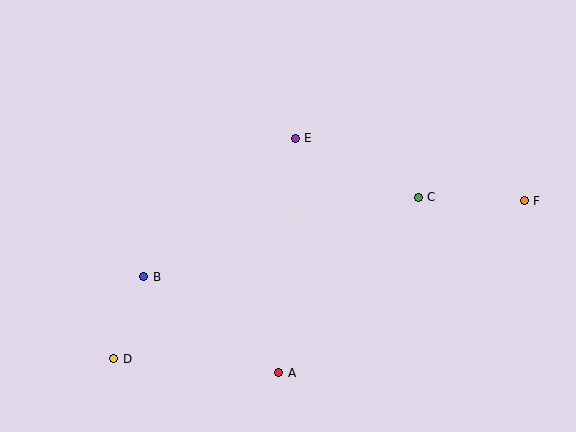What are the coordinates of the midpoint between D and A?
The midpoint between D and A is at (196, 366).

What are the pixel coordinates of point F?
Point F is at (524, 201).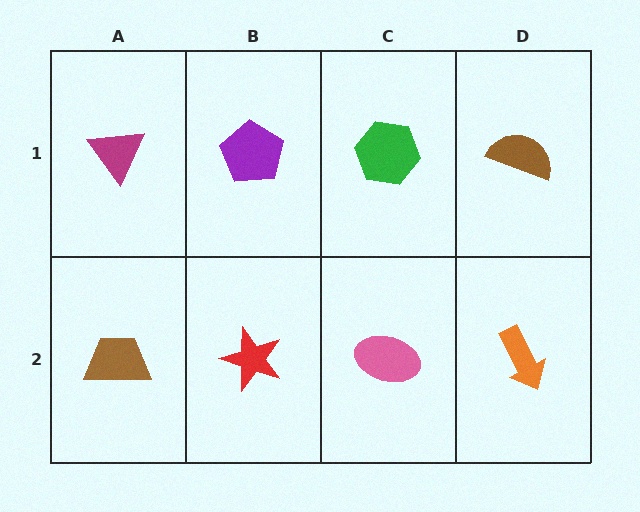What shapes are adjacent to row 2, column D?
A brown semicircle (row 1, column D), a pink ellipse (row 2, column C).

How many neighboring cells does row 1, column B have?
3.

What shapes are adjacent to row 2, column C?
A green hexagon (row 1, column C), a red star (row 2, column B), an orange arrow (row 2, column D).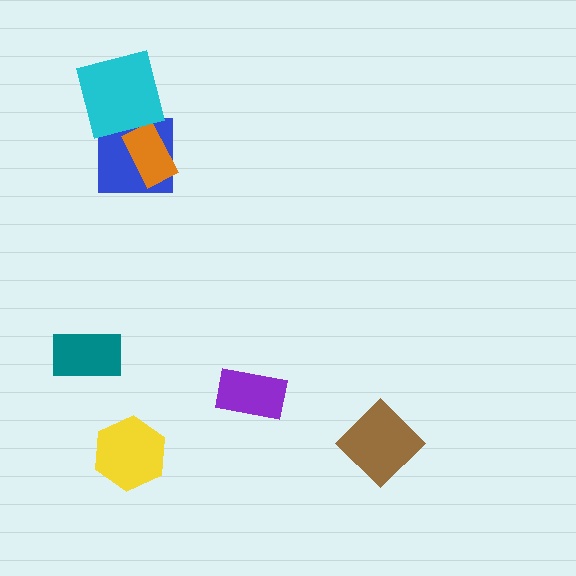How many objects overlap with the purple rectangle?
0 objects overlap with the purple rectangle.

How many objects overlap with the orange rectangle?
1 object overlaps with the orange rectangle.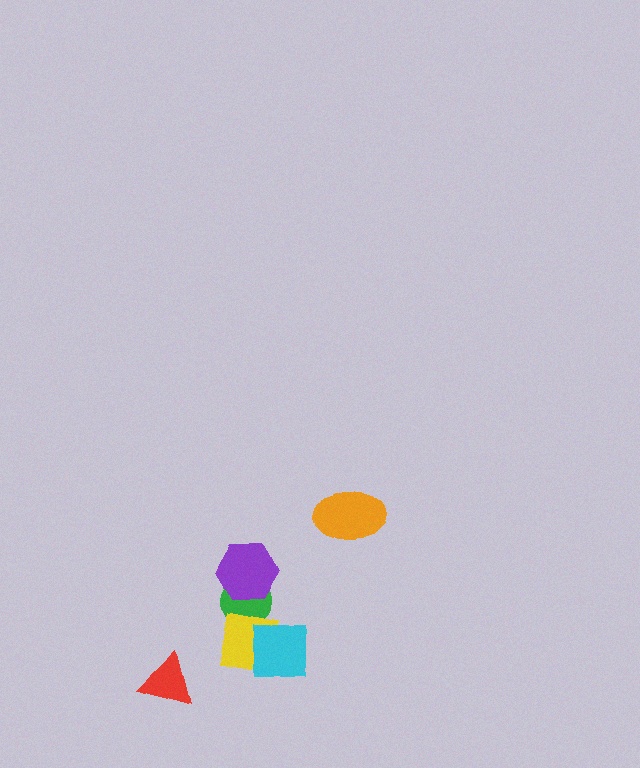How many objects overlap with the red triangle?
0 objects overlap with the red triangle.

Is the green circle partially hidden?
Yes, it is partially covered by another shape.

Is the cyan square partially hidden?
No, no other shape covers it.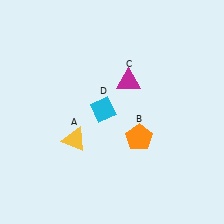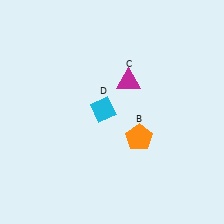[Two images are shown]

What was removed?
The yellow triangle (A) was removed in Image 2.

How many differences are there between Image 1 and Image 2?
There is 1 difference between the two images.